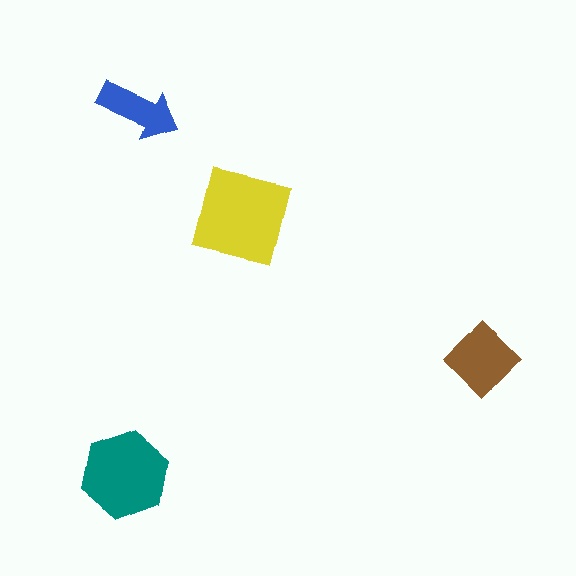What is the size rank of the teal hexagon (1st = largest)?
2nd.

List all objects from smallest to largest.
The blue arrow, the brown diamond, the teal hexagon, the yellow square.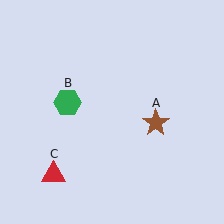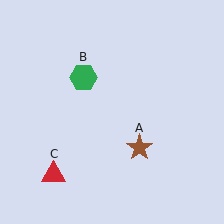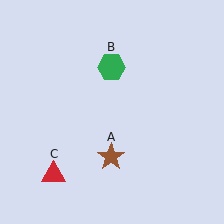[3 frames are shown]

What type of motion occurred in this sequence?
The brown star (object A), green hexagon (object B) rotated clockwise around the center of the scene.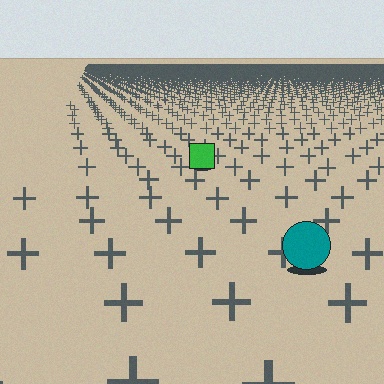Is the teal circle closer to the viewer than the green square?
Yes. The teal circle is closer — you can tell from the texture gradient: the ground texture is coarser near it.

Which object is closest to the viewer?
The teal circle is closest. The texture marks near it are larger and more spread out.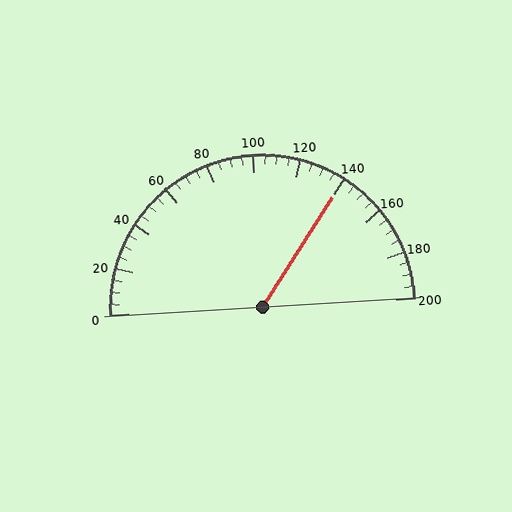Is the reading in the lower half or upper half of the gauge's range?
The reading is in the upper half of the range (0 to 200).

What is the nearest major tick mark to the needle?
The nearest major tick mark is 140.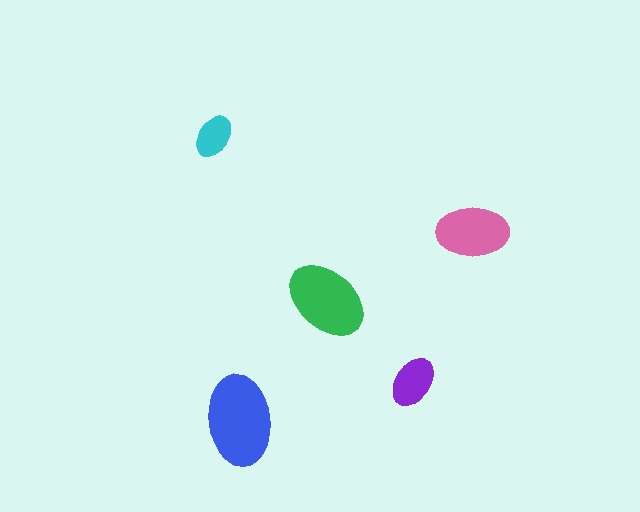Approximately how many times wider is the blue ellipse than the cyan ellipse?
About 2 times wider.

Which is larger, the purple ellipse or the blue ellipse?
The blue one.